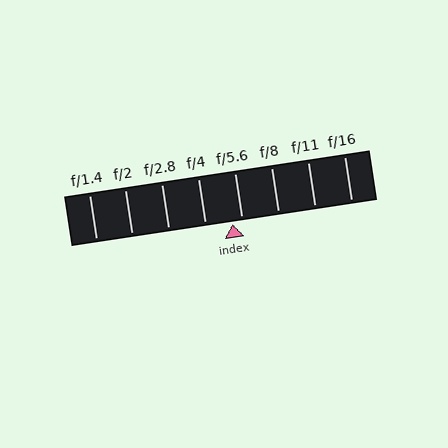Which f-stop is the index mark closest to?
The index mark is closest to f/5.6.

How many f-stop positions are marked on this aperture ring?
There are 8 f-stop positions marked.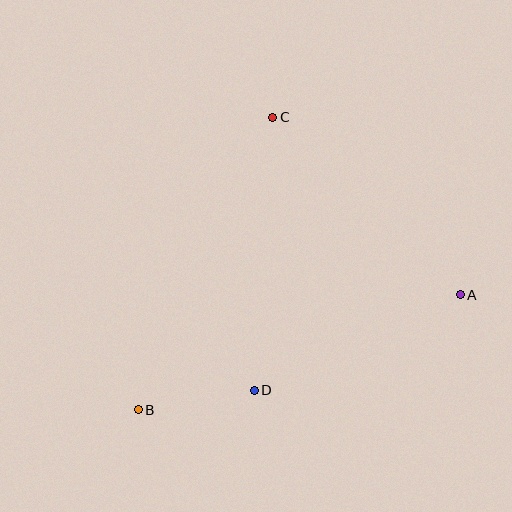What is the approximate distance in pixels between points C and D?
The distance between C and D is approximately 274 pixels.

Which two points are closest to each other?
Points B and D are closest to each other.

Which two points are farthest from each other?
Points A and B are farthest from each other.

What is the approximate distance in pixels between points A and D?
The distance between A and D is approximately 227 pixels.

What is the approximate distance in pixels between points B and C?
The distance between B and C is approximately 322 pixels.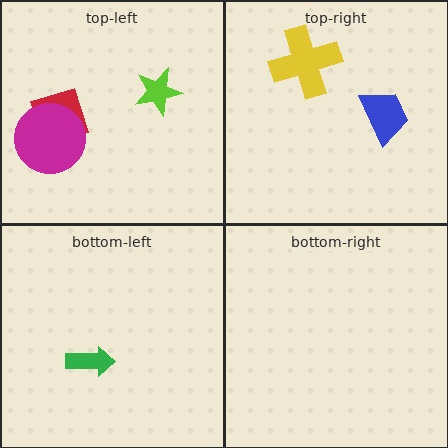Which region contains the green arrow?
The bottom-left region.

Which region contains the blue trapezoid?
The top-right region.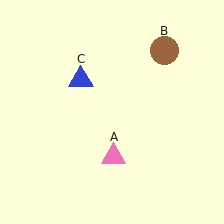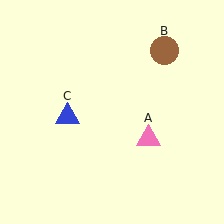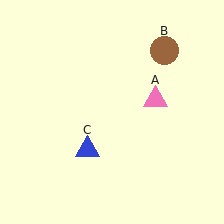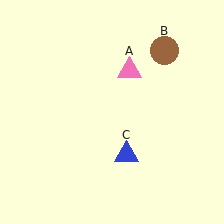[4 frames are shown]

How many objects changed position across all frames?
2 objects changed position: pink triangle (object A), blue triangle (object C).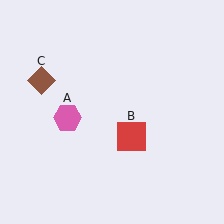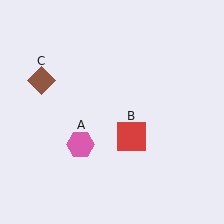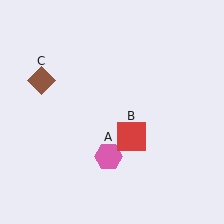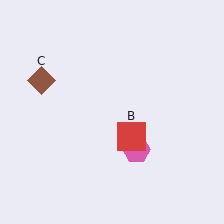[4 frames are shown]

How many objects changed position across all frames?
1 object changed position: pink hexagon (object A).